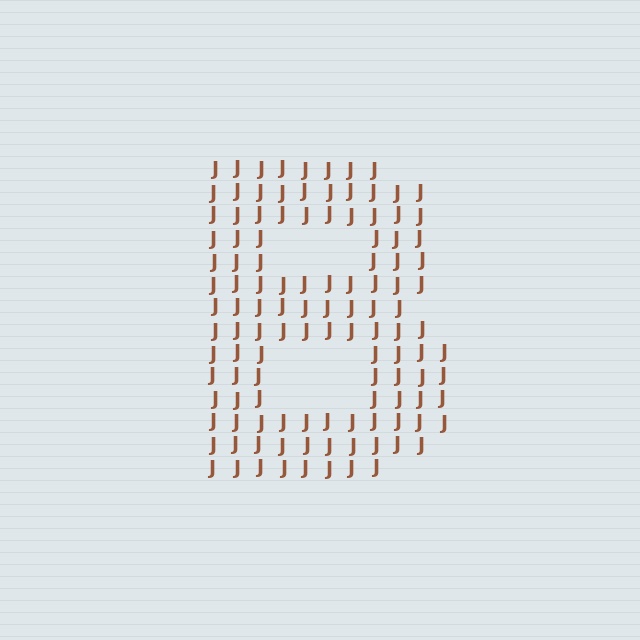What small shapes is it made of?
It is made of small letter J's.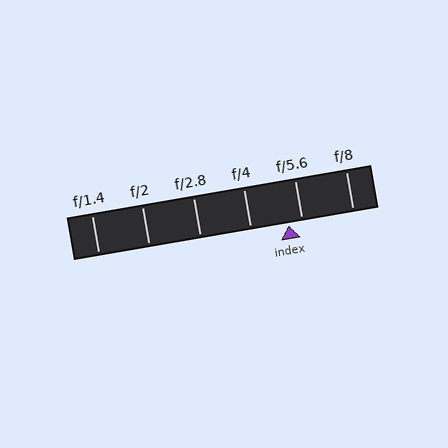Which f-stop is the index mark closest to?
The index mark is closest to f/5.6.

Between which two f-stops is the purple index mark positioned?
The index mark is between f/4 and f/5.6.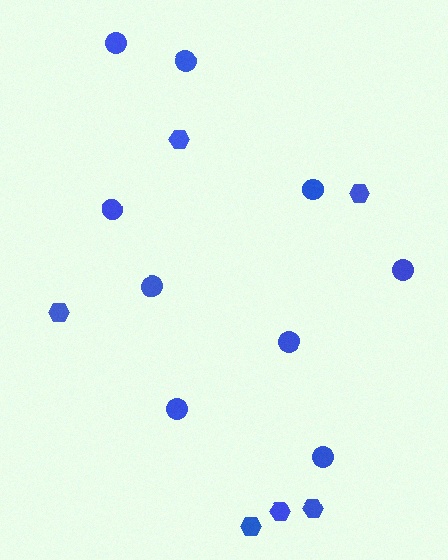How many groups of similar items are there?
There are 2 groups: one group of circles (9) and one group of hexagons (6).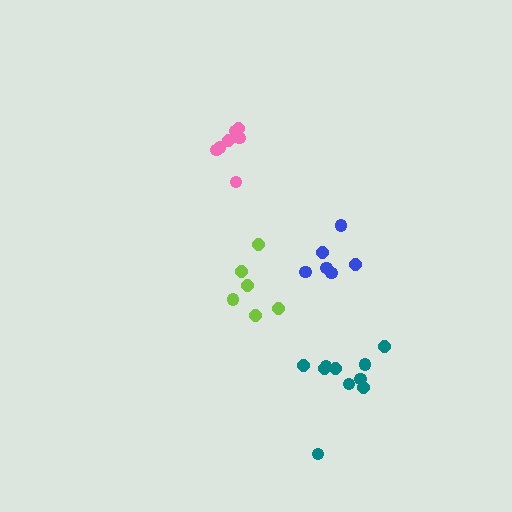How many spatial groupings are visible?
There are 4 spatial groupings.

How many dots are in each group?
Group 1: 6 dots, Group 2: 7 dots, Group 3: 6 dots, Group 4: 10 dots (29 total).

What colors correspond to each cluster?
The clusters are colored: lime, pink, blue, teal.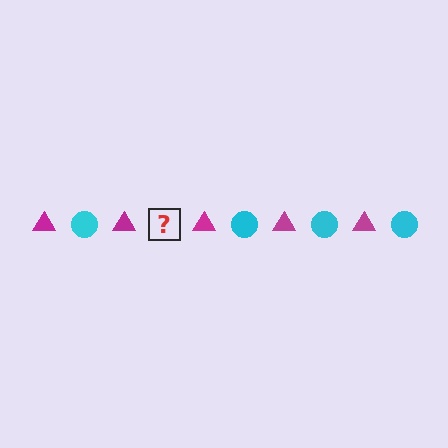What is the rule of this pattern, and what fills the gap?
The rule is that the pattern alternates between magenta triangle and cyan circle. The gap should be filled with a cyan circle.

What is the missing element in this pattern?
The missing element is a cyan circle.